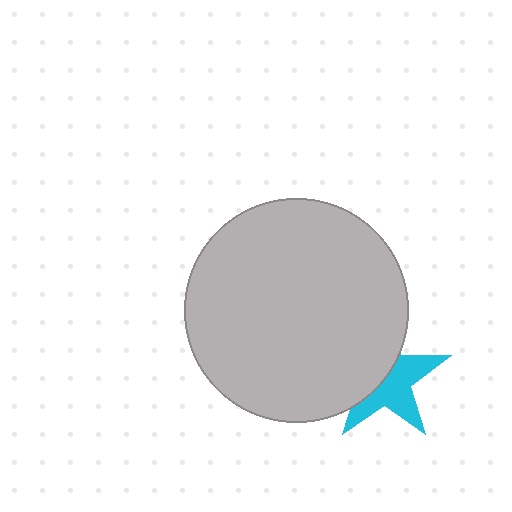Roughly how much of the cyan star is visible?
About half of it is visible (roughly 53%).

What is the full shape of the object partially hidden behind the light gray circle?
The partially hidden object is a cyan star.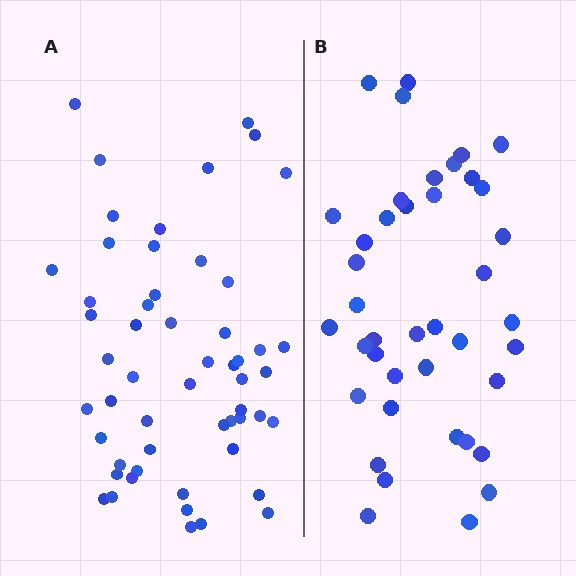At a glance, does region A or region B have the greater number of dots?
Region A (the left region) has more dots.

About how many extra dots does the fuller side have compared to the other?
Region A has approximately 15 more dots than region B.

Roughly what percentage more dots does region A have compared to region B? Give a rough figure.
About 30% more.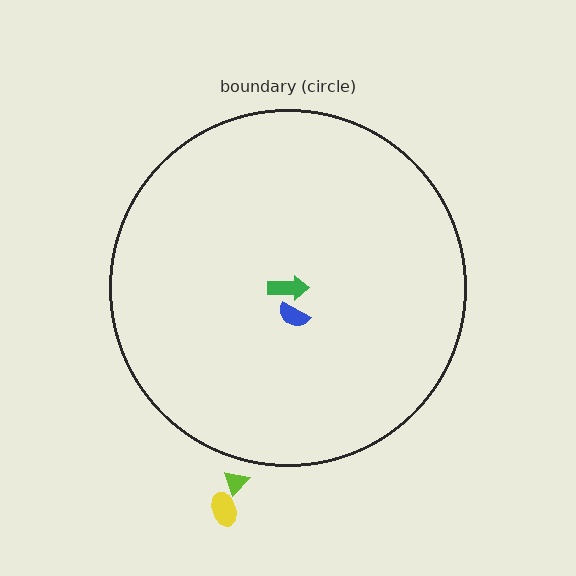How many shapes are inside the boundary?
2 inside, 2 outside.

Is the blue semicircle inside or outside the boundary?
Inside.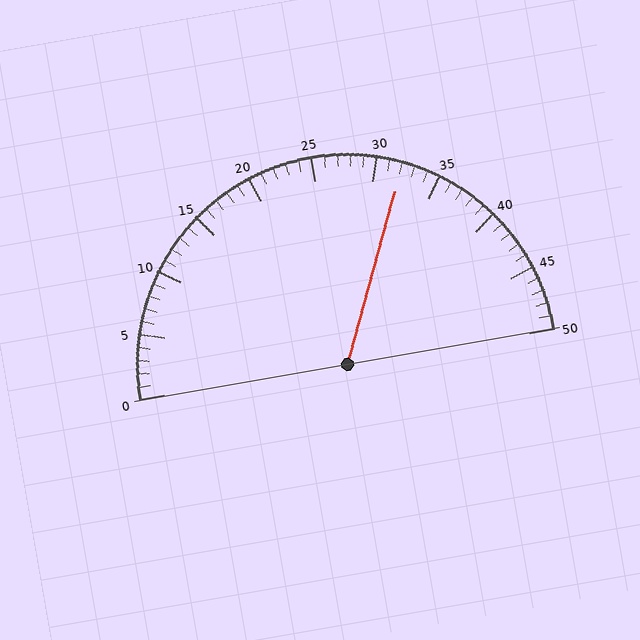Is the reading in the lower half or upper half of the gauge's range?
The reading is in the upper half of the range (0 to 50).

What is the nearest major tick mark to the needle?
The nearest major tick mark is 30.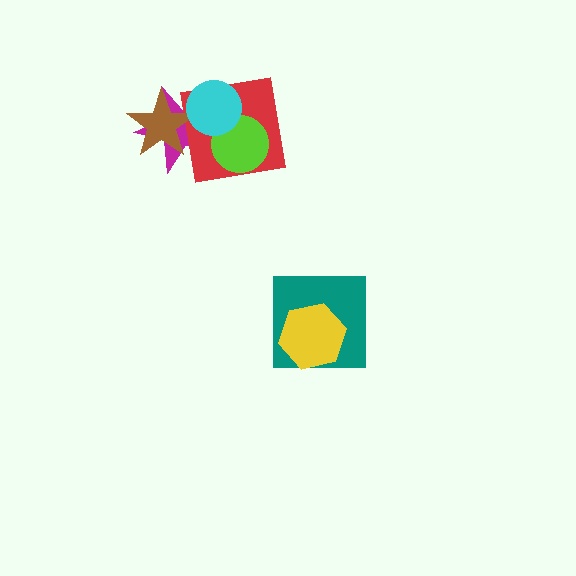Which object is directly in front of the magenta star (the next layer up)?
The red square is directly in front of the magenta star.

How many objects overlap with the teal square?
1 object overlaps with the teal square.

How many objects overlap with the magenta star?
4 objects overlap with the magenta star.